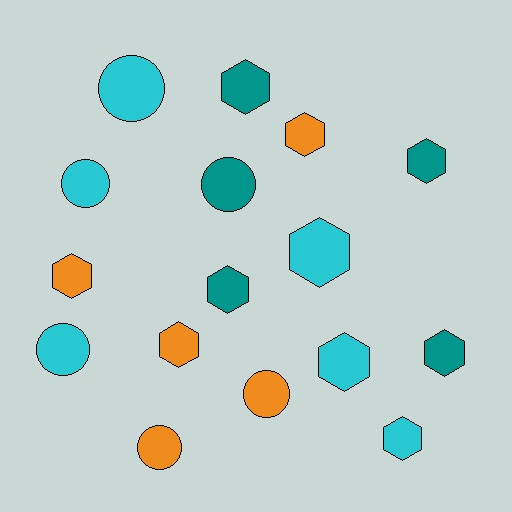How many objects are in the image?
There are 16 objects.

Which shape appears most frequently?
Hexagon, with 10 objects.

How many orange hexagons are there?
There are 3 orange hexagons.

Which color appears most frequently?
Cyan, with 6 objects.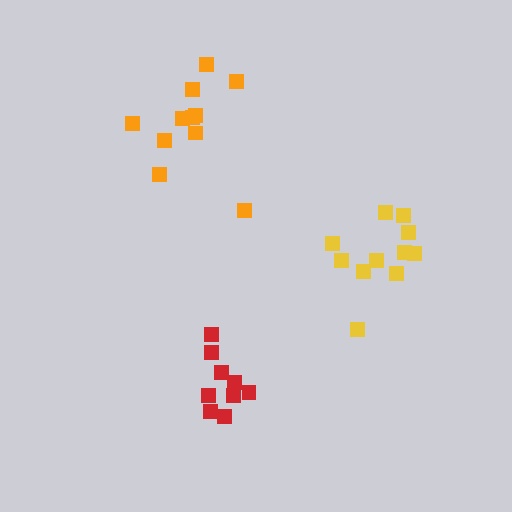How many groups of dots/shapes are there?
There are 3 groups.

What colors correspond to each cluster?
The clusters are colored: yellow, orange, red.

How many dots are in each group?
Group 1: 11 dots, Group 2: 11 dots, Group 3: 9 dots (31 total).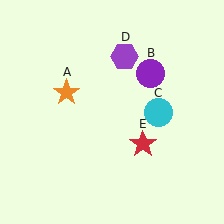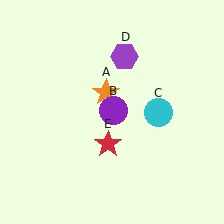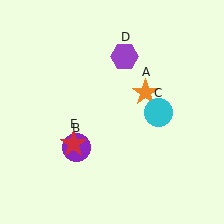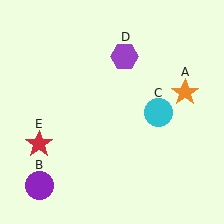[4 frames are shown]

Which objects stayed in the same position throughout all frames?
Cyan circle (object C) and purple hexagon (object D) remained stationary.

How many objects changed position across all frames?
3 objects changed position: orange star (object A), purple circle (object B), red star (object E).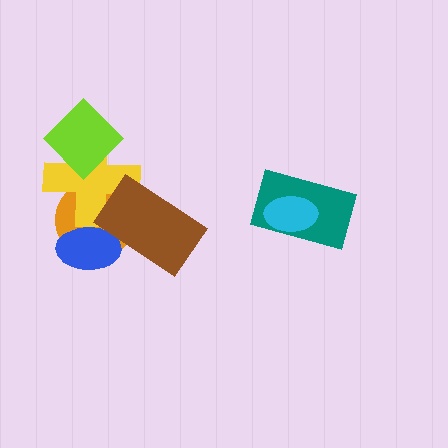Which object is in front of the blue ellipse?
The brown rectangle is in front of the blue ellipse.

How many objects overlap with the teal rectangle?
1 object overlaps with the teal rectangle.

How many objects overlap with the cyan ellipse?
1 object overlaps with the cyan ellipse.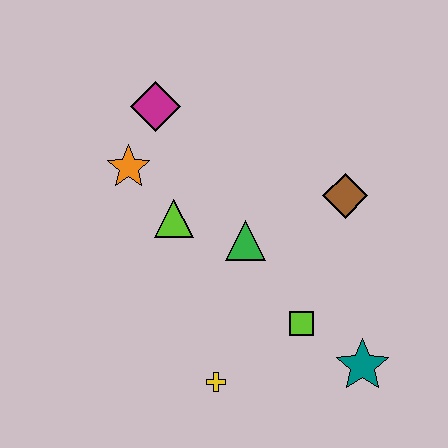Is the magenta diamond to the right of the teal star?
No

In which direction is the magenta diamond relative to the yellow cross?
The magenta diamond is above the yellow cross.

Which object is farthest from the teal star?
The magenta diamond is farthest from the teal star.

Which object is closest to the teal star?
The lime square is closest to the teal star.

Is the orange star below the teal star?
No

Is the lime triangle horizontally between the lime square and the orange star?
Yes